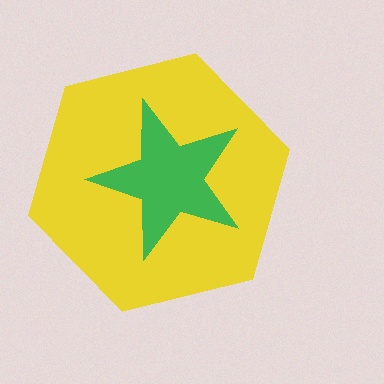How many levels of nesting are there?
2.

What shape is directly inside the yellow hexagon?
The green star.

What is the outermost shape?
The yellow hexagon.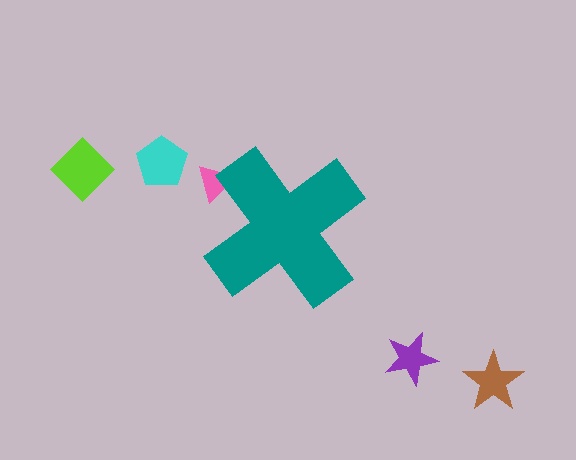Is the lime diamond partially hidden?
No, the lime diamond is fully visible.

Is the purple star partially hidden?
No, the purple star is fully visible.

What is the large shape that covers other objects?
A teal cross.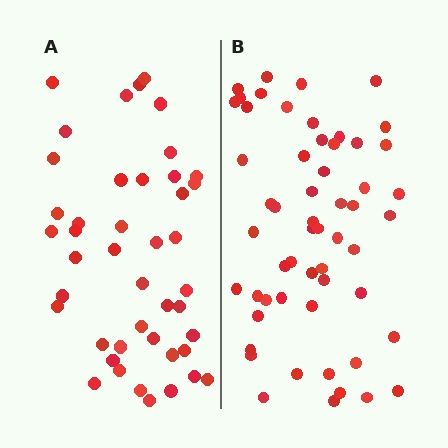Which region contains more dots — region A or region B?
Region B (the right region) has more dots.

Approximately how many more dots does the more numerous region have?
Region B has roughly 12 or so more dots than region A.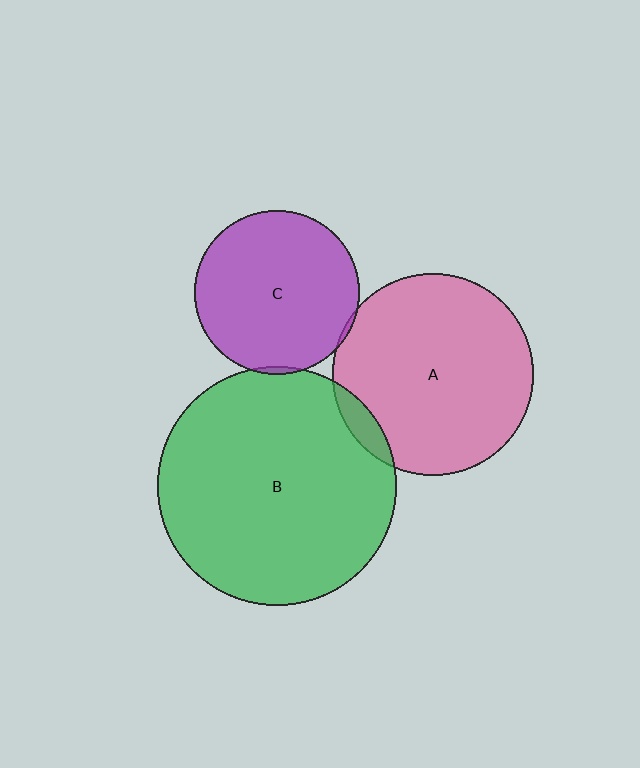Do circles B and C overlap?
Yes.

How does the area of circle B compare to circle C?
Approximately 2.1 times.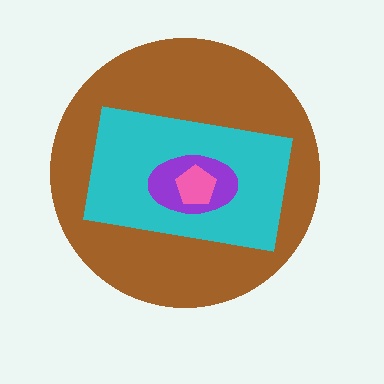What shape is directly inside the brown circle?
The cyan rectangle.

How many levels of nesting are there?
4.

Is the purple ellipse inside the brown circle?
Yes.